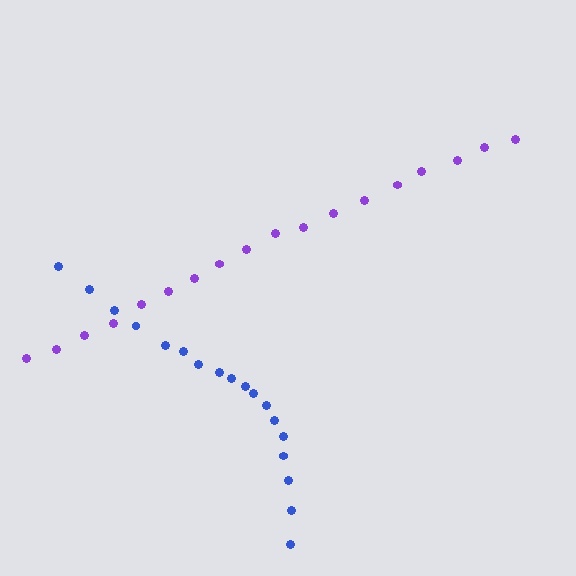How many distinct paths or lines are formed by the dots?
There are 2 distinct paths.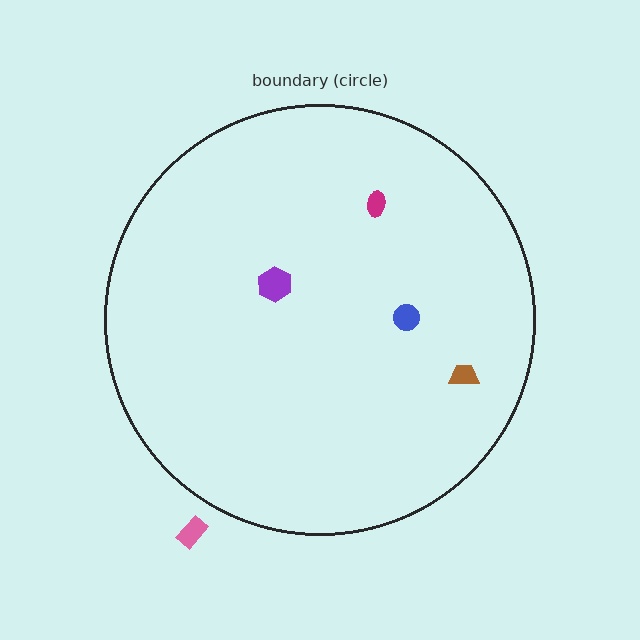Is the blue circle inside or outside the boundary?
Inside.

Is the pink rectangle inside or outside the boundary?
Outside.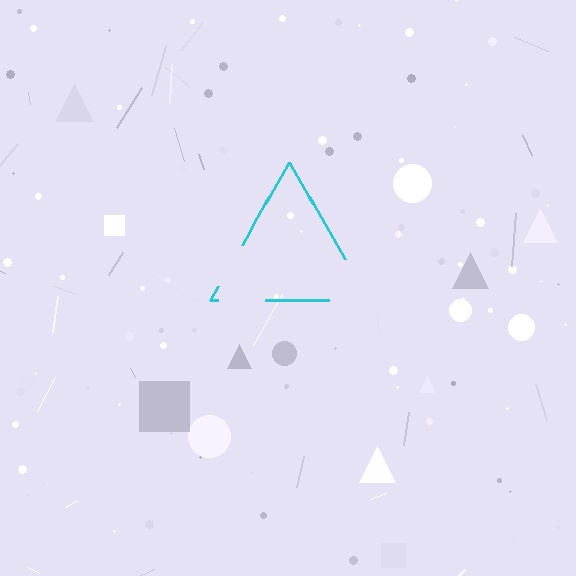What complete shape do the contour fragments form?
The contour fragments form a triangle.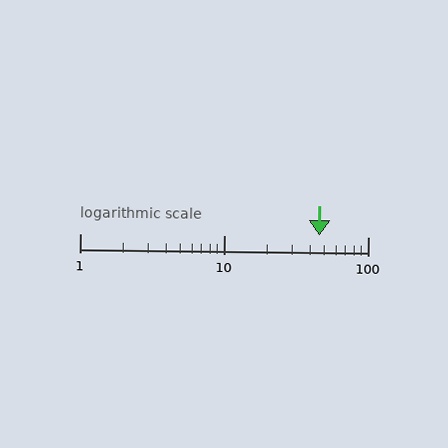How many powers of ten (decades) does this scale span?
The scale spans 2 decades, from 1 to 100.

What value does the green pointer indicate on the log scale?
The pointer indicates approximately 46.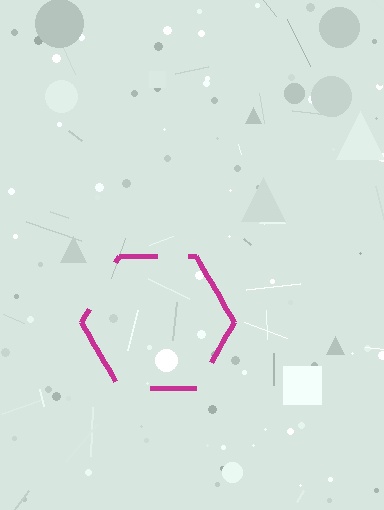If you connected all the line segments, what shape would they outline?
They would outline a hexagon.